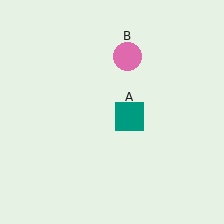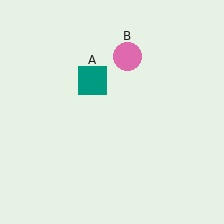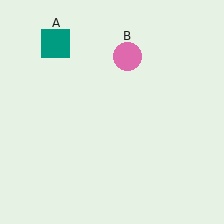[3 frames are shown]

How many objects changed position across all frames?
1 object changed position: teal square (object A).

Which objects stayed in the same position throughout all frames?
Pink circle (object B) remained stationary.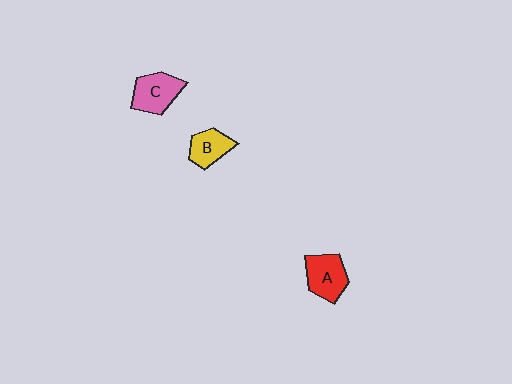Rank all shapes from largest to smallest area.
From largest to smallest: C (pink), A (red), B (yellow).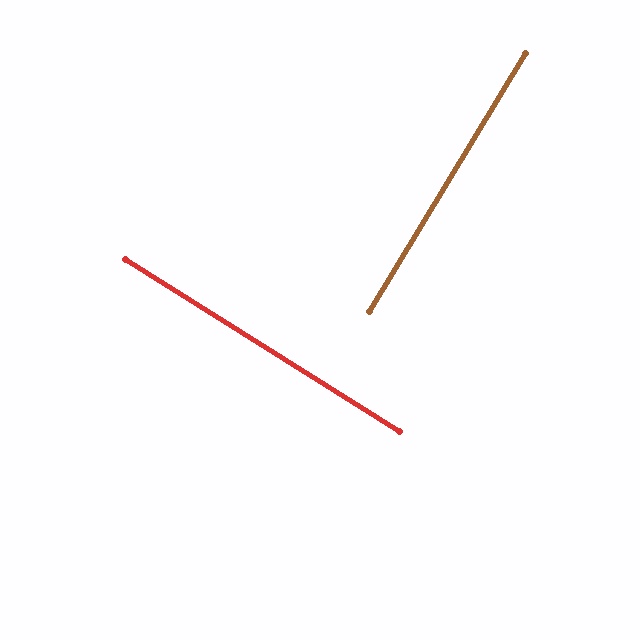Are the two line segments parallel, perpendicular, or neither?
Perpendicular — they meet at approximately 89°.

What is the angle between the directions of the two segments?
Approximately 89 degrees.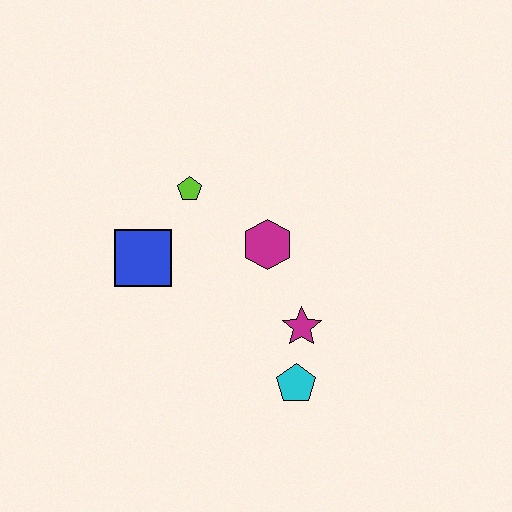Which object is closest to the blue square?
The lime pentagon is closest to the blue square.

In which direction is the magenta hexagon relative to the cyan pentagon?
The magenta hexagon is above the cyan pentagon.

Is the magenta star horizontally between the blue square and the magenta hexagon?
No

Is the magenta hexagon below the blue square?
No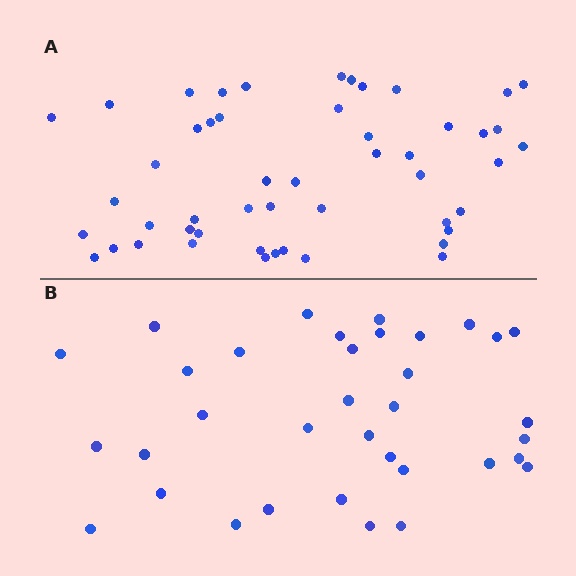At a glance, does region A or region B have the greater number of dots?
Region A (the top region) has more dots.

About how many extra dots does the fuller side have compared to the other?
Region A has approximately 15 more dots than region B.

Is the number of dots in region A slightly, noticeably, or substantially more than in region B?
Region A has noticeably more, but not dramatically so. The ratio is roughly 1.4 to 1.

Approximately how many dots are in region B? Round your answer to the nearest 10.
About 40 dots. (The exact count is 35, which rounds to 40.)